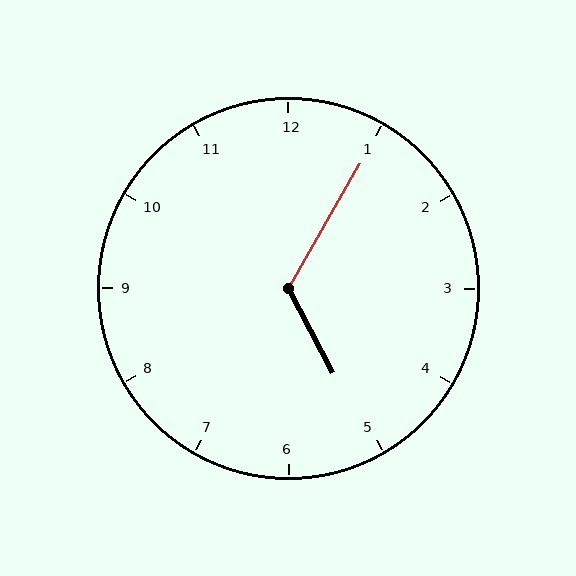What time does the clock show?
5:05.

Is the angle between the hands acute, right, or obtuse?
It is obtuse.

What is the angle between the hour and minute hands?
Approximately 122 degrees.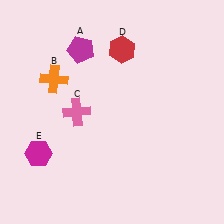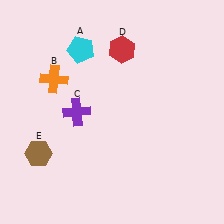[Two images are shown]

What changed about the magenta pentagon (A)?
In Image 1, A is magenta. In Image 2, it changed to cyan.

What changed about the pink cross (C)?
In Image 1, C is pink. In Image 2, it changed to purple.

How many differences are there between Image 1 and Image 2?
There are 3 differences between the two images.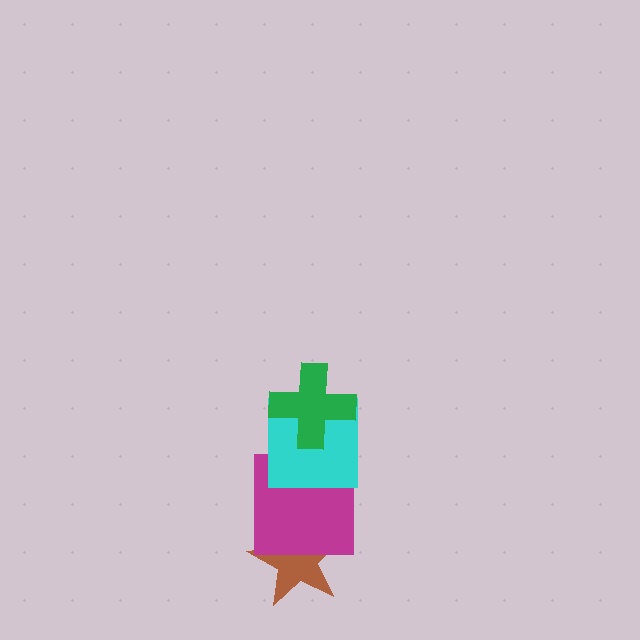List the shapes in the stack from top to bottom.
From top to bottom: the green cross, the cyan square, the magenta square, the brown star.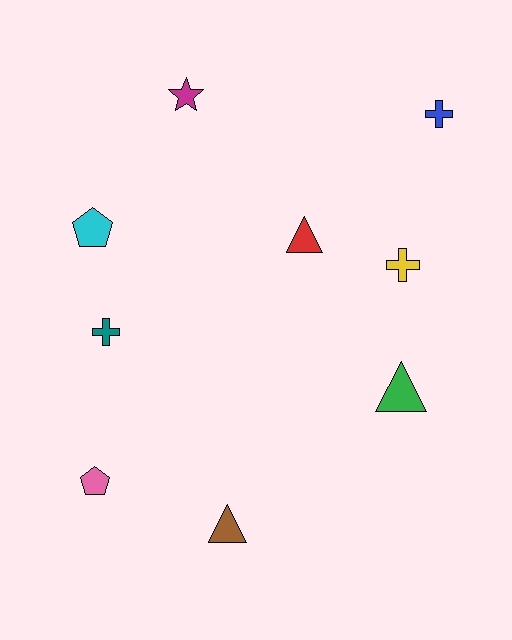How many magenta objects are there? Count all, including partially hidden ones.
There is 1 magenta object.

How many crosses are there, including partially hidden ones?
There are 3 crosses.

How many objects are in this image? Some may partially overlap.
There are 9 objects.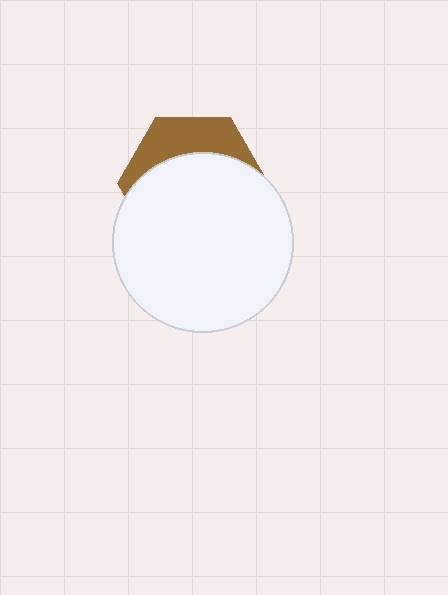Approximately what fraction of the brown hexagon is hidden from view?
Roughly 69% of the brown hexagon is hidden behind the white circle.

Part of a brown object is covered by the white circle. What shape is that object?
It is a hexagon.